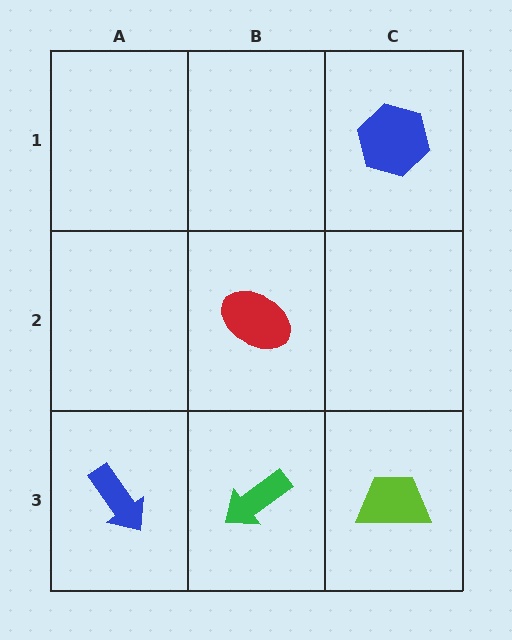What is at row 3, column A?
A blue arrow.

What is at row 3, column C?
A lime trapezoid.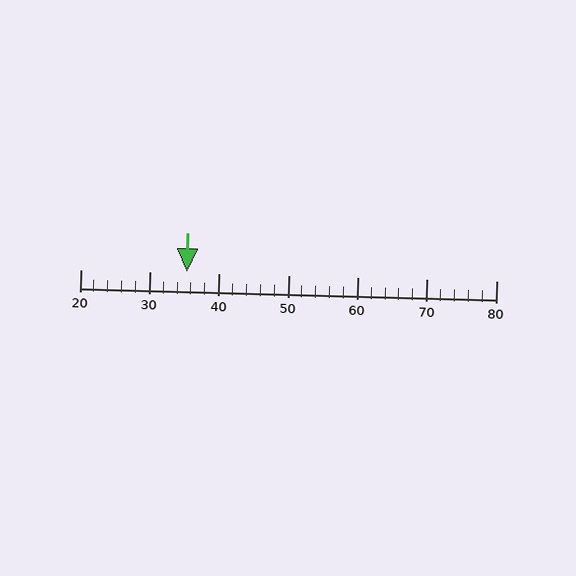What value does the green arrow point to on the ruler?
The green arrow points to approximately 35.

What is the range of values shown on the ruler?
The ruler shows values from 20 to 80.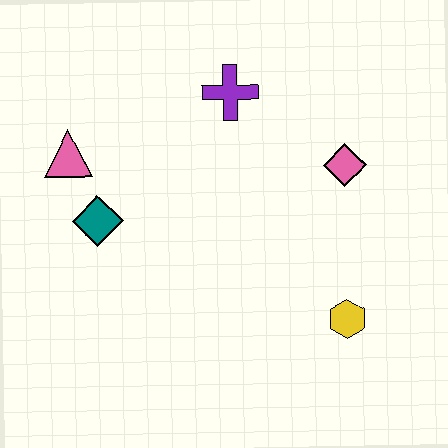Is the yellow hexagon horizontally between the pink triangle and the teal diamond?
No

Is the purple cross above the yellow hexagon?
Yes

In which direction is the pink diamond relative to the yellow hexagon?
The pink diamond is above the yellow hexagon.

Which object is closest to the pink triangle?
The teal diamond is closest to the pink triangle.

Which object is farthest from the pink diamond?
The pink triangle is farthest from the pink diamond.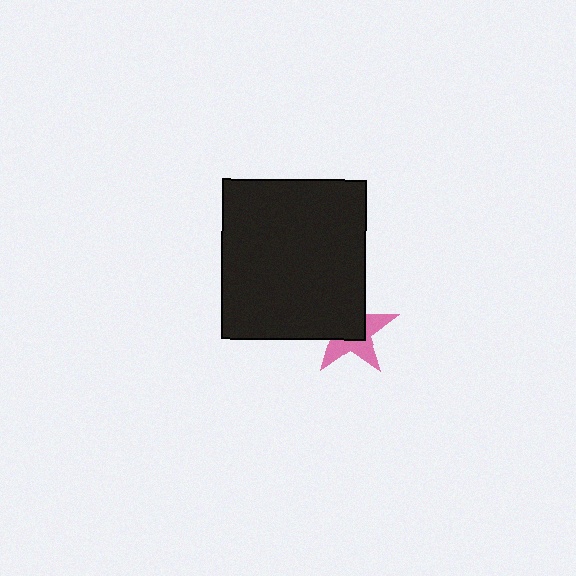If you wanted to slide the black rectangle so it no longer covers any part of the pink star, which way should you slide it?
Slide it toward the upper-left — that is the most direct way to separate the two shapes.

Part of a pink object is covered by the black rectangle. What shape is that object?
It is a star.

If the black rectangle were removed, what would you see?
You would see the complete pink star.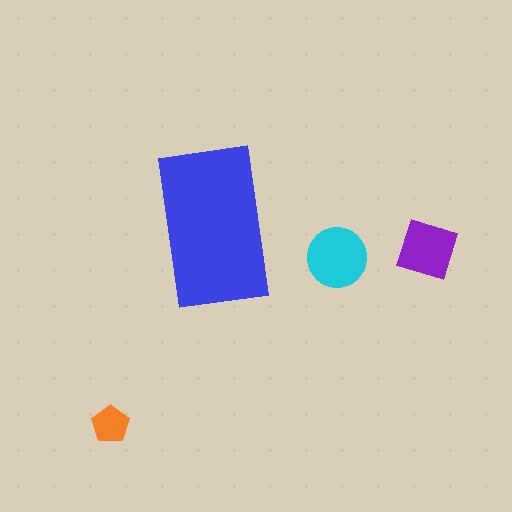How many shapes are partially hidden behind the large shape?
0 shapes are partially hidden.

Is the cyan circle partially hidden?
No, the cyan circle is fully visible.